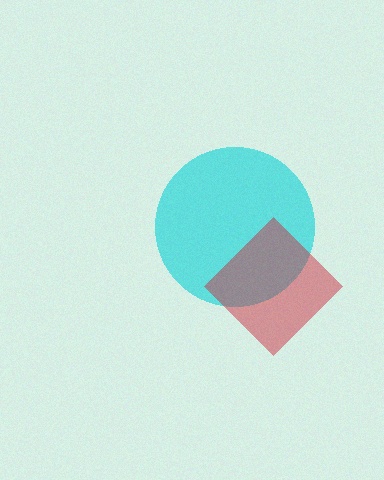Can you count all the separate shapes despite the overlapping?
Yes, there are 2 separate shapes.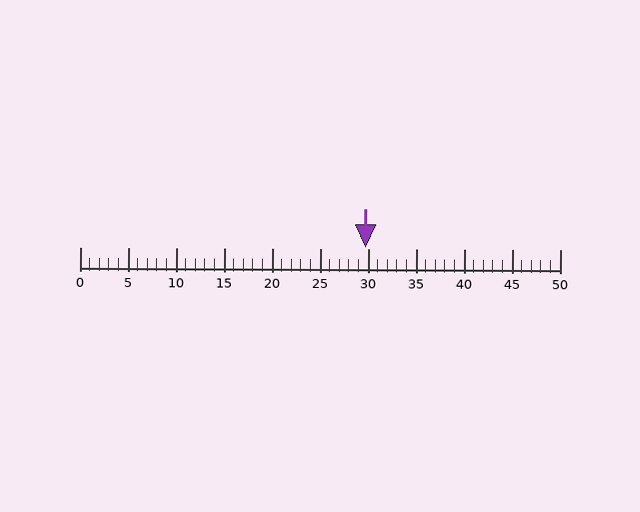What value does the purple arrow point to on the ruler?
The purple arrow points to approximately 30.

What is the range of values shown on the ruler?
The ruler shows values from 0 to 50.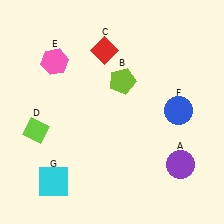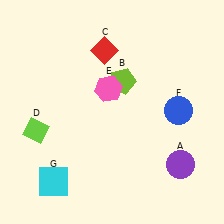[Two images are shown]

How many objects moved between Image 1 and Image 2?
1 object moved between the two images.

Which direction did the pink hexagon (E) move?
The pink hexagon (E) moved right.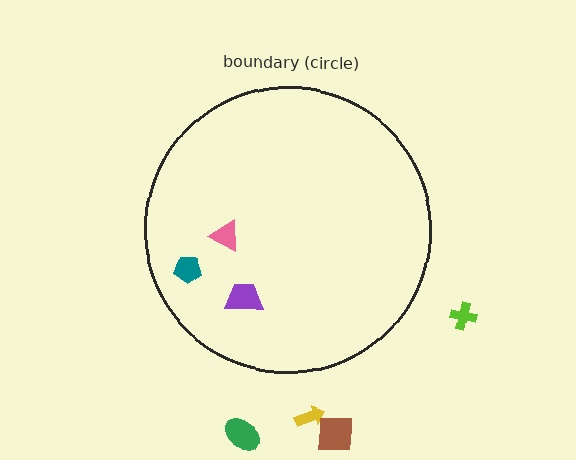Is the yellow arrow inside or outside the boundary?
Outside.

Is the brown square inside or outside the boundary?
Outside.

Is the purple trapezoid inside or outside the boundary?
Inside.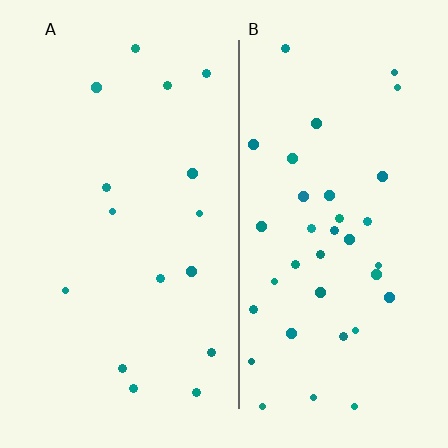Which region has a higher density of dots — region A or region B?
B (the right).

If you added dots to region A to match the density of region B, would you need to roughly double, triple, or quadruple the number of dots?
Approximately double.